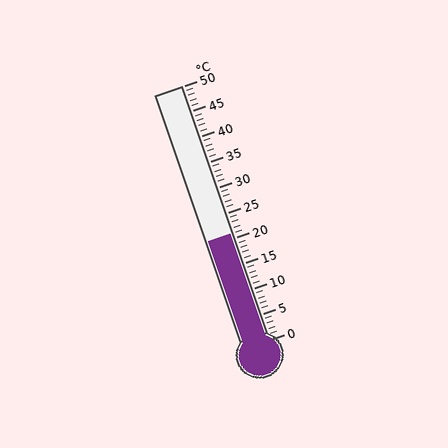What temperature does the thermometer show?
The thermometer shows approximately 21°C.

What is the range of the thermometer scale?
The thermometer scale ranges from 0°C to 50°C.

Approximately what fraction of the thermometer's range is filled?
The thermometer is filled to approximately 40% of its range.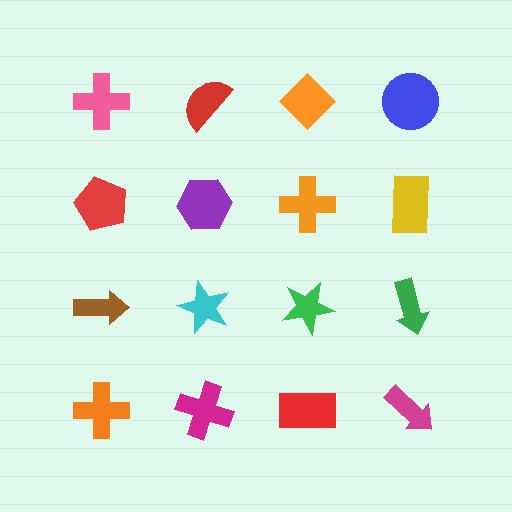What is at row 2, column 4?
A yellow rectangle.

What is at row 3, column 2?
A cyan star.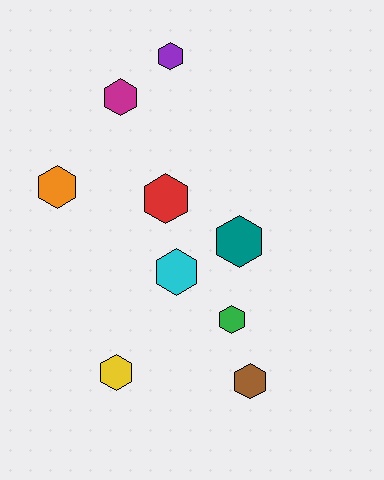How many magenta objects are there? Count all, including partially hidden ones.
There is 1 magenta object.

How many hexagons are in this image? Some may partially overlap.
There are 9 hexagons.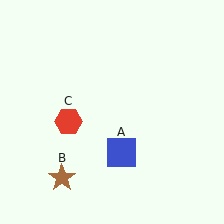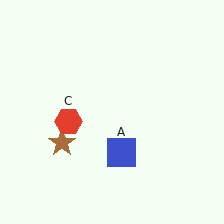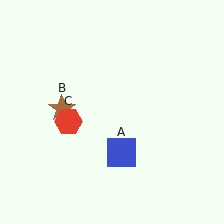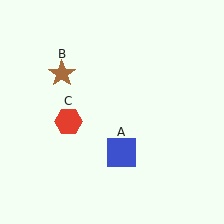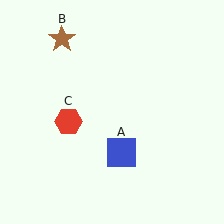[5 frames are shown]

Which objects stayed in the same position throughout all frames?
Blue square (object A) and red hexagon (object C) remained stationary.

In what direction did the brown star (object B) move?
The brown star (object B) moved up.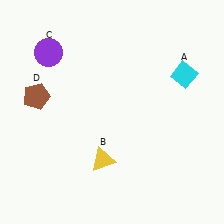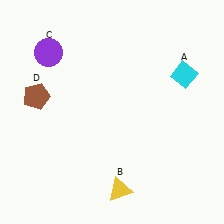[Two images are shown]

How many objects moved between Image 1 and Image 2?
1 object moved between the two images.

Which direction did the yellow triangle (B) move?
The yellow triangle (B) moved down.